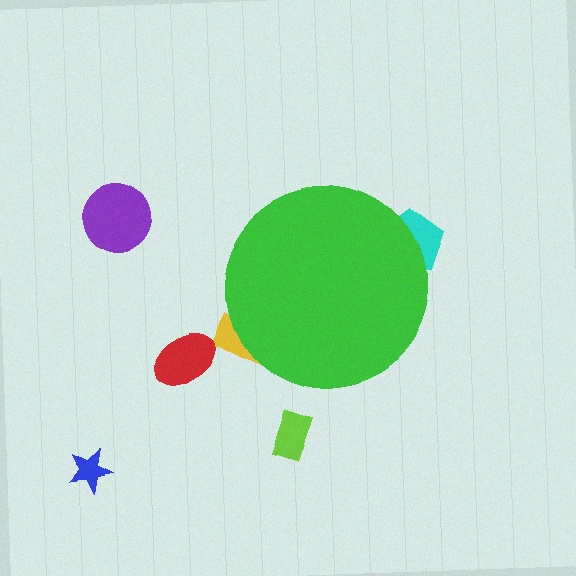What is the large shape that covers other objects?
A green circle.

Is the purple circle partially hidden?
No, the purple circle is fully visible.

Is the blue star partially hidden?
No, the blue star is fully visible.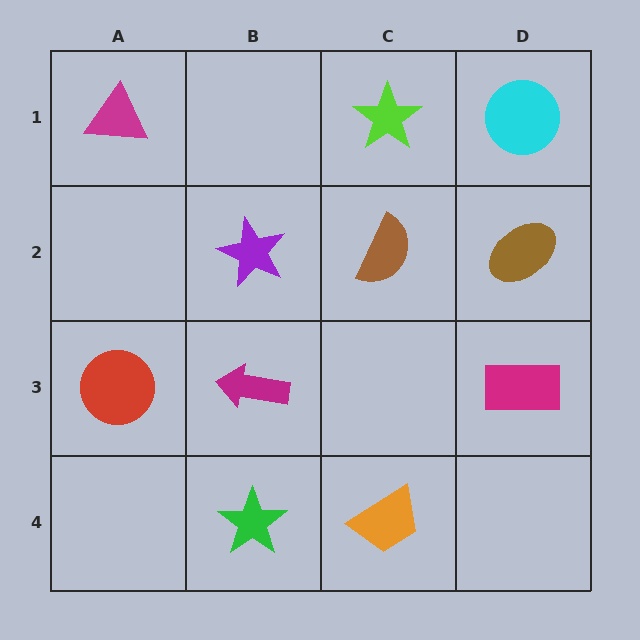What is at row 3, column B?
A magenta arrow.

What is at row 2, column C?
A brown semicircle.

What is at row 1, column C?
A lime star.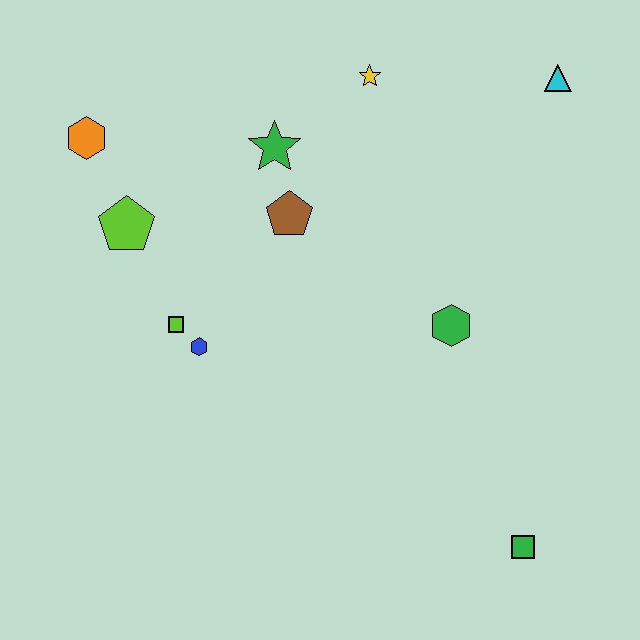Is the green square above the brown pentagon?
No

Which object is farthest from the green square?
The orange hexagon is farthest from the green square.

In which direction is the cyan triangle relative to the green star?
The cyan triangle is to the right of the green star.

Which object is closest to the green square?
The green hexagon is closest to the green square.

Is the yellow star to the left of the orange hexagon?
No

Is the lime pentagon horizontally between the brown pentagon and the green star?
No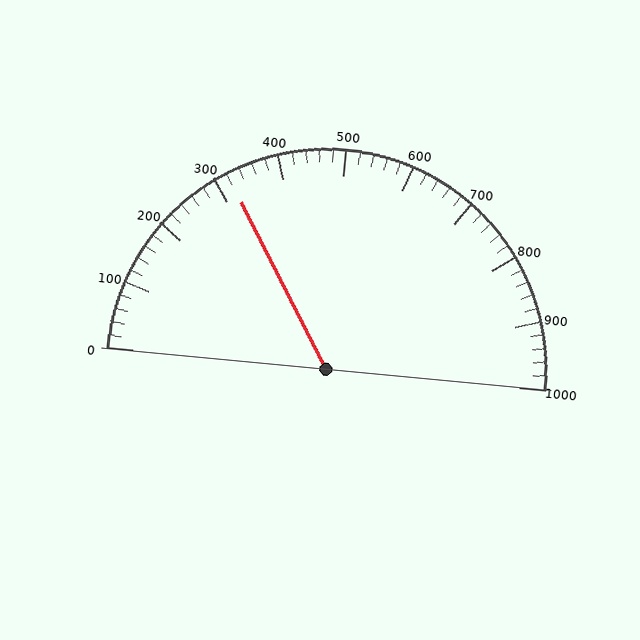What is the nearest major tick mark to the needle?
The nearest major tick mark is 300.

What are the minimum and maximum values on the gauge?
The gauge ranges from 0 to 1000.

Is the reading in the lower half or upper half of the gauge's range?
The reading is in the lower half of the range (0 to 1000).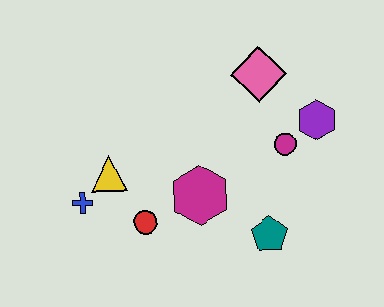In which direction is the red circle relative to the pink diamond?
The red circle is below the pink diamond.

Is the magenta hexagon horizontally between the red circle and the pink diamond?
Yes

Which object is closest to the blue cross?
The yellow triangle is closest to the blue cross.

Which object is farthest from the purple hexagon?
The blue cross is farthest from the purple hexagon.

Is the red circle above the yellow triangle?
No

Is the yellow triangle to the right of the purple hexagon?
No